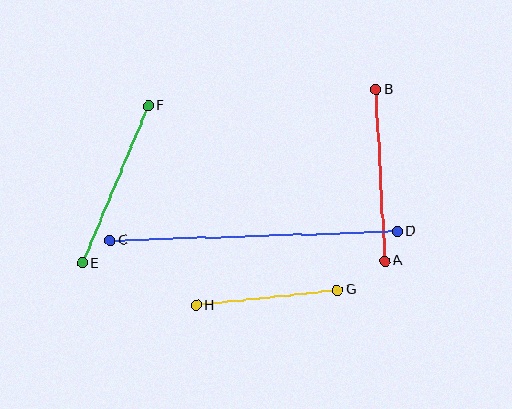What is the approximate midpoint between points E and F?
The midpoint is at approximately (115, 184) pixels.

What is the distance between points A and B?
The distance is approximately 171 pixels.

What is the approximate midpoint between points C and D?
The midpoint is at approximately (254, 236) pixels.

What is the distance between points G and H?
The distance is approximately 142 pixels.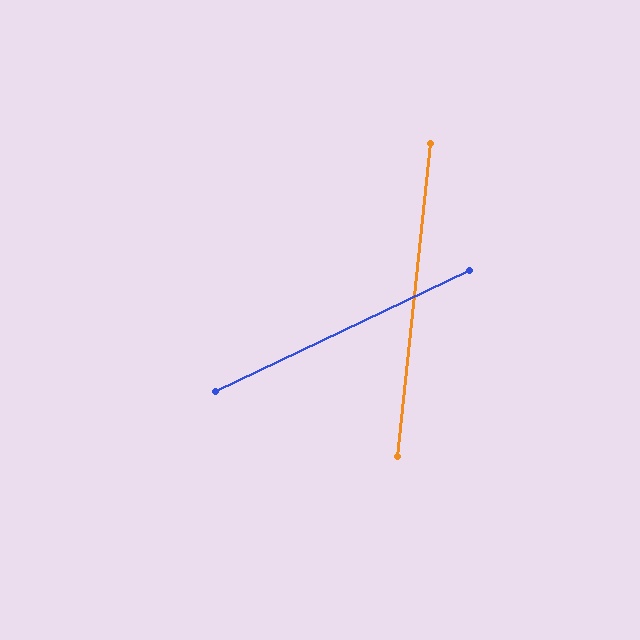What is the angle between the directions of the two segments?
Approximately 59 degrees.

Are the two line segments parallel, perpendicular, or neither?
Neither parallel nor perpendicular — they differ by about 59°.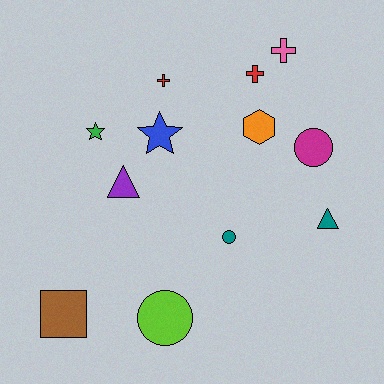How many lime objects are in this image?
There is 1 lime object.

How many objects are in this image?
There are 12 objects.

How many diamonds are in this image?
There are no diamonds.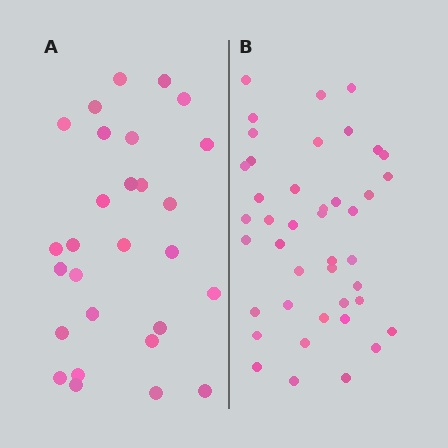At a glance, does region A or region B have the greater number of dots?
Region B (the right region) has more dots.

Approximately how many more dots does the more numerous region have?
Region B has approximately 15 more dots than region A.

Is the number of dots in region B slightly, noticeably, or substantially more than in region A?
Region B has substantially more. The ratio is roughly 1.5 to 1.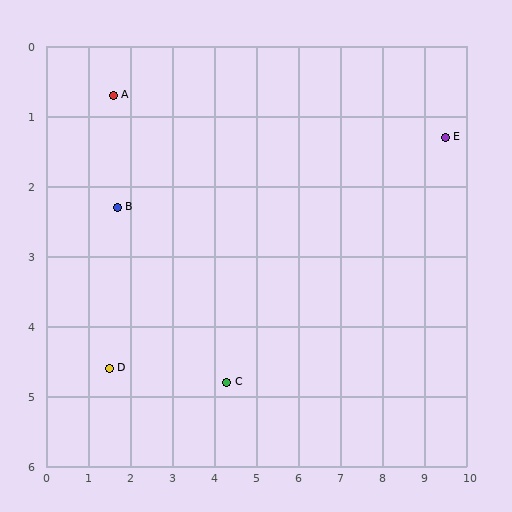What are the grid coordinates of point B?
Point B is at approximately (1.7, 2.3).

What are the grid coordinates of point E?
Point E is at approximately (9.5, 1.3).